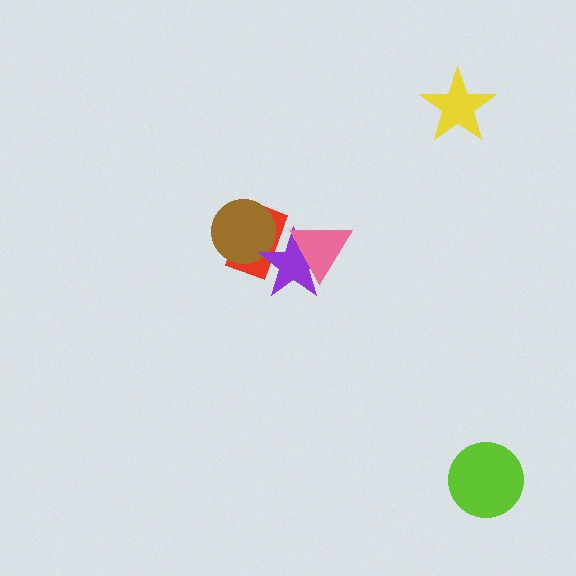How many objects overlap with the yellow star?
0 objects overlap with the yellow star.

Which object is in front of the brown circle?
The purple star is in front of the brown circle.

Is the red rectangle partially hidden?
Yes, it is partially covered by another shape.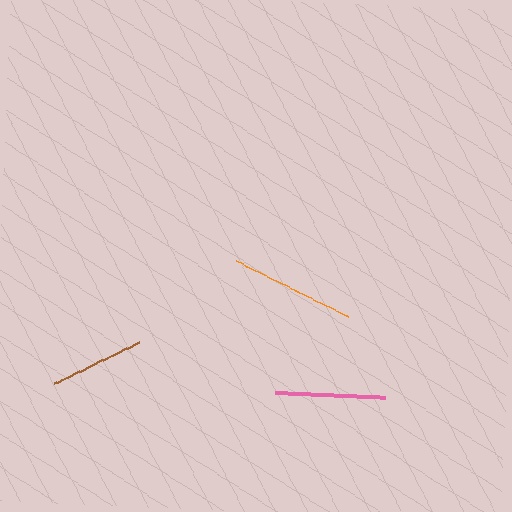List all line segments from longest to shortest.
From longest to shortest: orange, pink, brown.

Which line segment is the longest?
The orange line is the longest at approximately 126 pixels.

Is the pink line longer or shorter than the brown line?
The pink line is longer than the brown line.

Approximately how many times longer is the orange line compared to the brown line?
The orange line is approximately 1.3 times the length of the brown line.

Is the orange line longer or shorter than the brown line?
The orange line is longer than the brown line.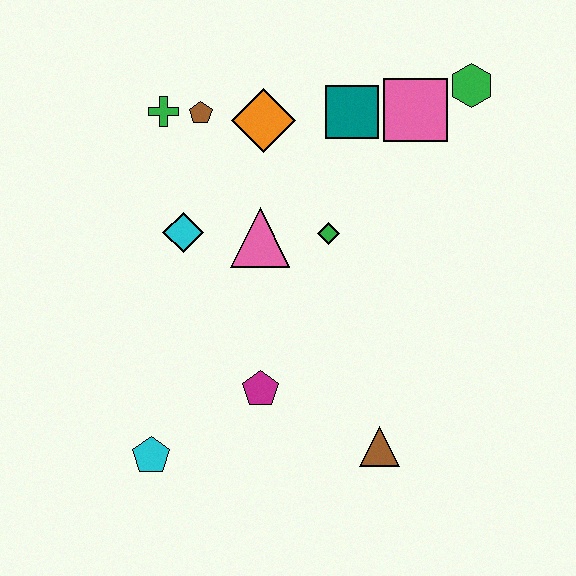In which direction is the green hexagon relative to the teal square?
The green hexagon is to the right of the teal square.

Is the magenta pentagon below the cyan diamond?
Yes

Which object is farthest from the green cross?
The brown triangle is farthest from the green cross.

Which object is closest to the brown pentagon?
The green cross is closest to the brown pentagon.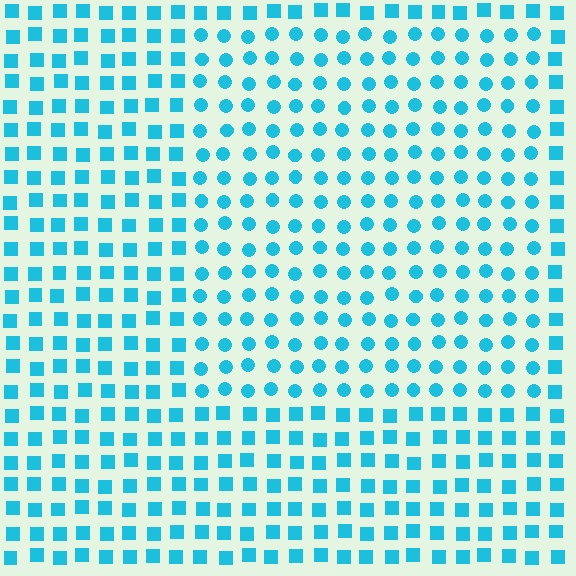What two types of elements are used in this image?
The image uses circles inside the rectangle region and squares outside it.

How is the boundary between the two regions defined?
The boundary is defined by a change in element shape: circles inside vs. squares outside. All elements share the same color and spacing.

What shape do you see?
I see a rectangle.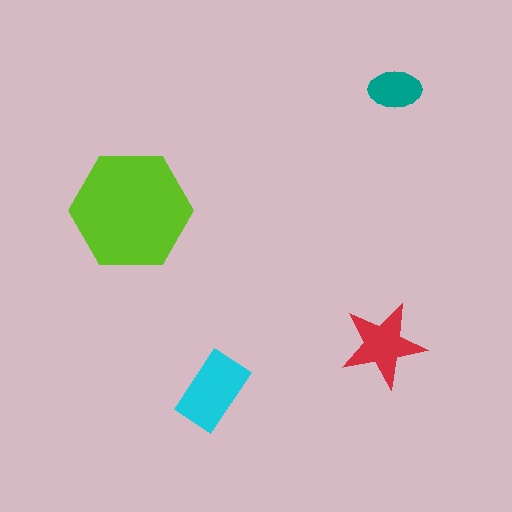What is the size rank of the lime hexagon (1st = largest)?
1st.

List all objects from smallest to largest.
The teal ellipse, the red star, the cyan rectangle, the lime hexagon.